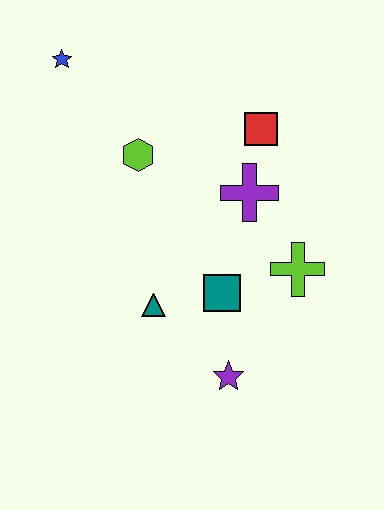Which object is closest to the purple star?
The teal square is closest to the purple star.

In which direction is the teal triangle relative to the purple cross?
The teal triangle is below the purple cross.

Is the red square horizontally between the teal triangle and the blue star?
No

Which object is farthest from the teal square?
The blue star is farthest from the teal square.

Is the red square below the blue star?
Yes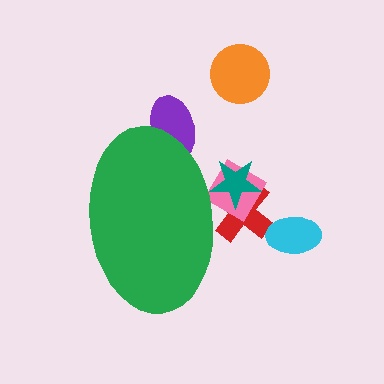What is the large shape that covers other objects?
A green ellipse.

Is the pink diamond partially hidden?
Yes, the pink diamond is partially hidden behind the green ellipse.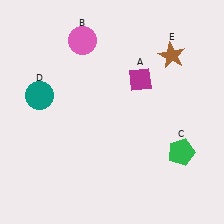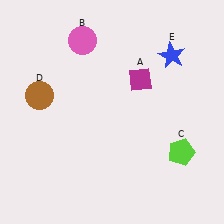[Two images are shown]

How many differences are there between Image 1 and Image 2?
There are 3 differences between the two images.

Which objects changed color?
C changed from green to lime. D changed from teal to brown. E changed from brown to blue.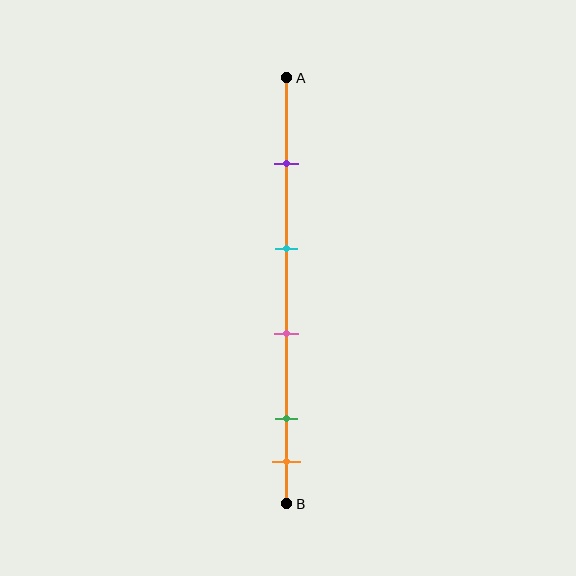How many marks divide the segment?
There are 5 marks dividing the segment.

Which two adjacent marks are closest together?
The green and orange marks are the closest adjacent pair.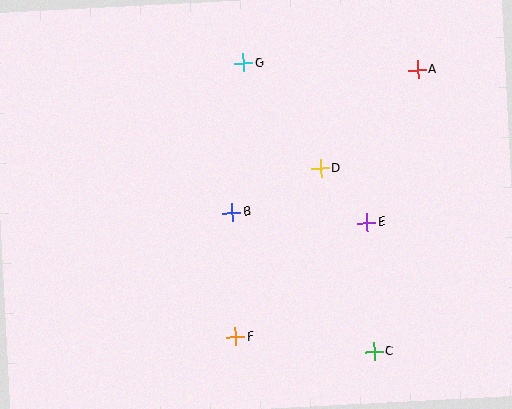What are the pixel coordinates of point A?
Point A is at (418, 70).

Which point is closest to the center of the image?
Point B at (232, 212) is closest to the center.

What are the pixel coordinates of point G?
Point G is at (243, 63).